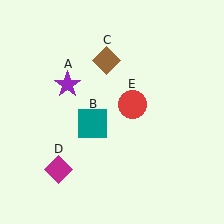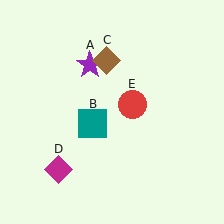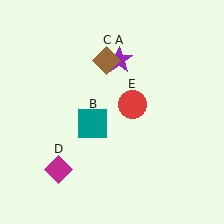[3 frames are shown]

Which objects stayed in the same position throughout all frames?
Teal square (object B) and brown diamond (object C) and magenta diamond (object D) and red circle (object E) remained stationary.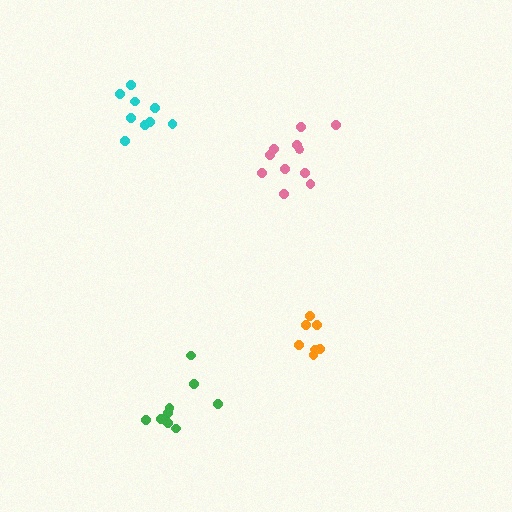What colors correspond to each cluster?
The clusters are colored: cyan, pink, orange, green.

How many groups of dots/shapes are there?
There are 4 groups.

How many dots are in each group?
Group 1: 9 dots, Group 2: 11 dots, Group 3: 7 dots, Group 4: 9 dots (36 total).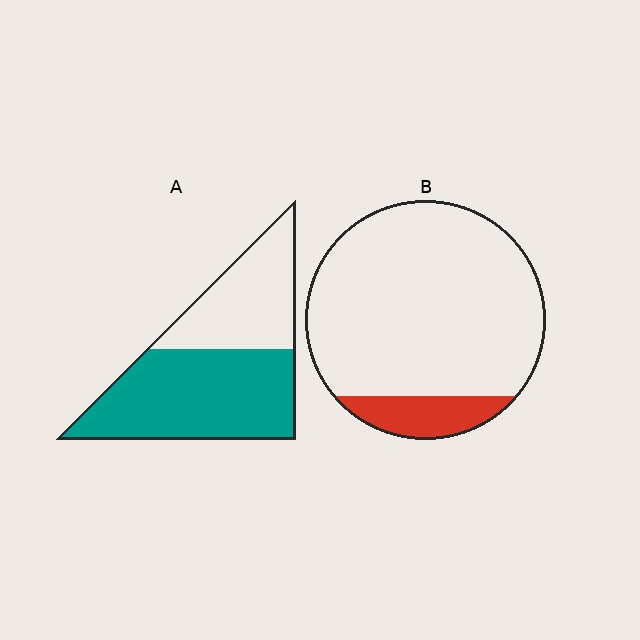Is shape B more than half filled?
No.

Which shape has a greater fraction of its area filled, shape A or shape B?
Shape A.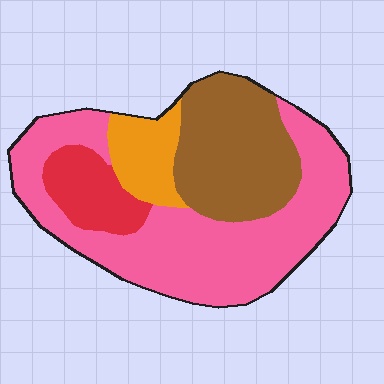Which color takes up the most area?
Pink, at roughly 50%.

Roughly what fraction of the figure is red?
Red takes up less than a quarter of the figure.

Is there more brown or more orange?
Brown.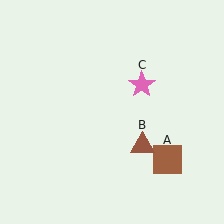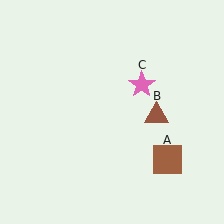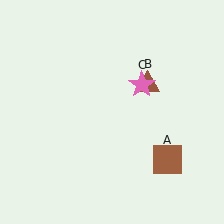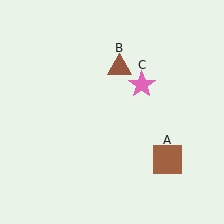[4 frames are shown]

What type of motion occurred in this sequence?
The brown triangle (object B) rotated counterclockwise around the center of the scene.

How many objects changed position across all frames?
1 object changed position: brown triangle (object B).